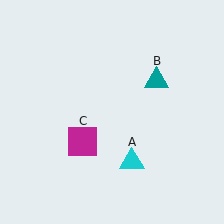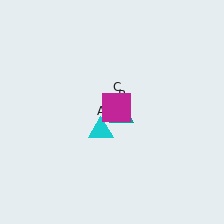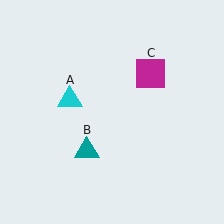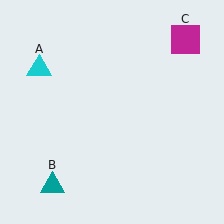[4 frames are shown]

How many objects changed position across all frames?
3 objects changed position: cyan triangle (object A), teal triangle (object B), magenta square (object C).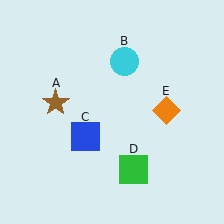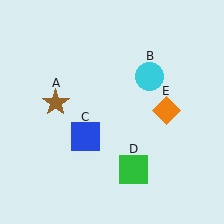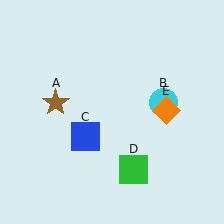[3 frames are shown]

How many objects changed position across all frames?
1 object changed position: cyan circle (object B).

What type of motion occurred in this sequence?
The cyan circle (object B) rotated clockwise around the center of the scene.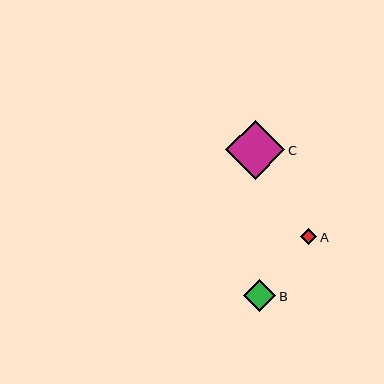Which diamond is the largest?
Diamond C is the largest with a size of approximately 59 pixels.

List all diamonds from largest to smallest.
From largest to smallest: C, B, A.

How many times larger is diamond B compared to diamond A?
Diamond B is approximately 2.0 times the size of diamond A.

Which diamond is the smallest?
Diamond A is the smallest with a size of approximately 16 pixels.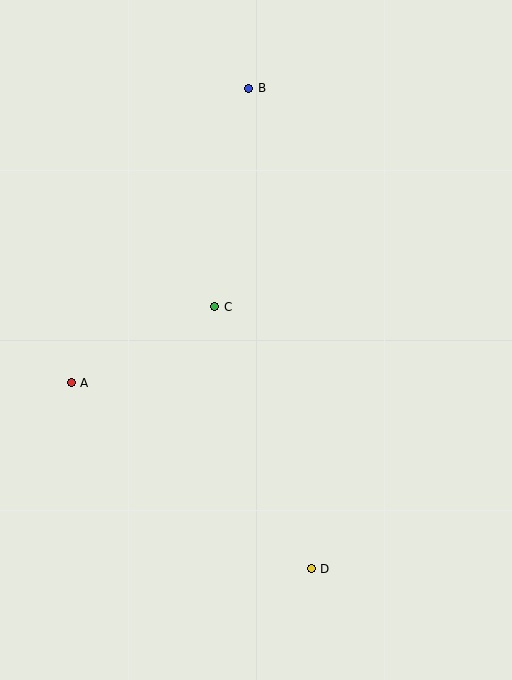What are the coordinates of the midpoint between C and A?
The midpoint between C and A is at (143, 345).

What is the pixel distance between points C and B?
The distance between C and B is 221 pixels.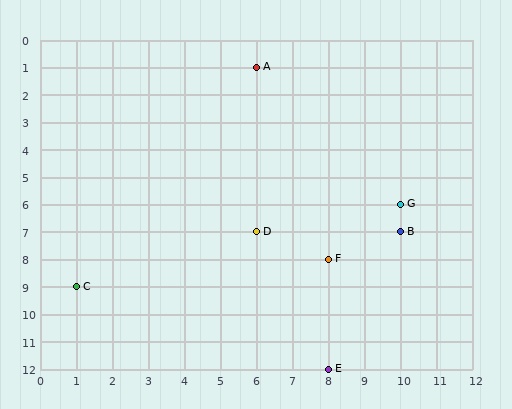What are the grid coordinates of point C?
Point C is at grid coordinates (1, 9).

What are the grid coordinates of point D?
Point D is at grid coordinates (6, 7).